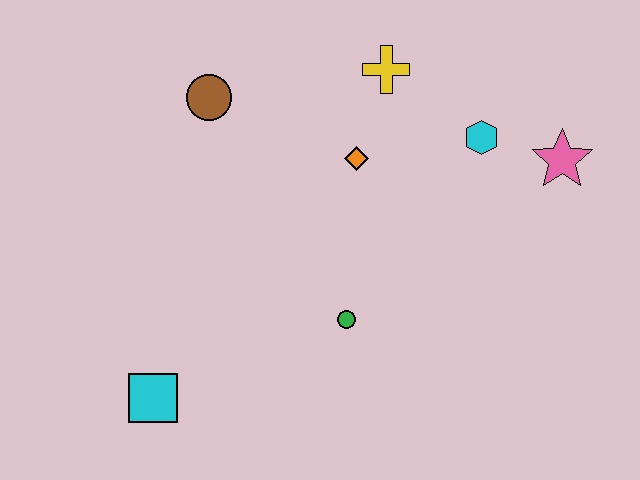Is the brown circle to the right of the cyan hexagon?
No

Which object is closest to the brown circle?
The orange diamond is closest to the brown circle.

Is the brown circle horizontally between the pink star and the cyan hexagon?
No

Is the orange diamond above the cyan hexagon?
No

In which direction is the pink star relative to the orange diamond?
The pink star is to the right of the orange diamond.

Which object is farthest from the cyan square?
The pink star is farthest from the cyan square.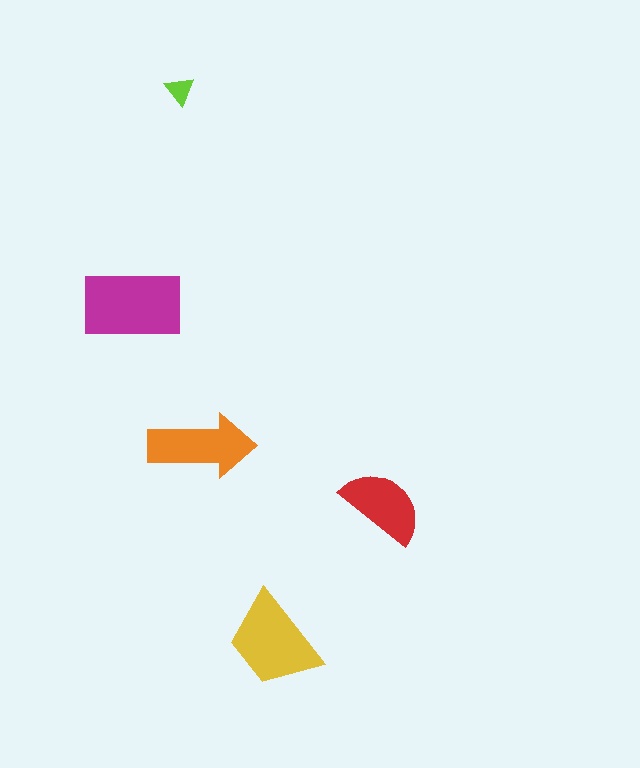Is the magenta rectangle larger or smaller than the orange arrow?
Larger.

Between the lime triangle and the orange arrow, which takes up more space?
The orange arrow.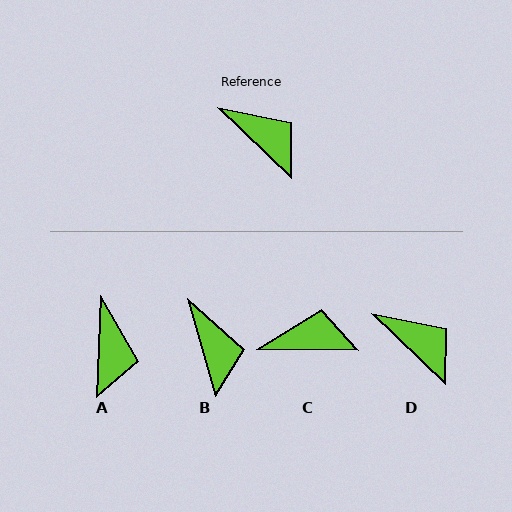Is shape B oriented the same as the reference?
No, it is off by about 31 degrees.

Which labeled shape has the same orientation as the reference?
D.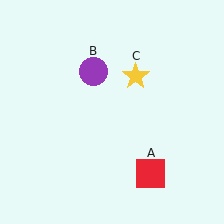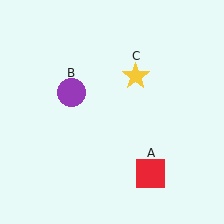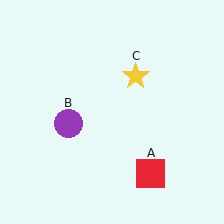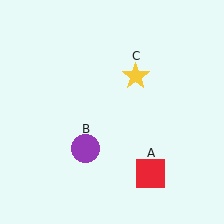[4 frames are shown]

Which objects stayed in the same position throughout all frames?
Red square (object A) and yellow star (object C) remained stationary.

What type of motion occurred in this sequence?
The purple circle (object B) rotated counterclockwise around the center of the scene.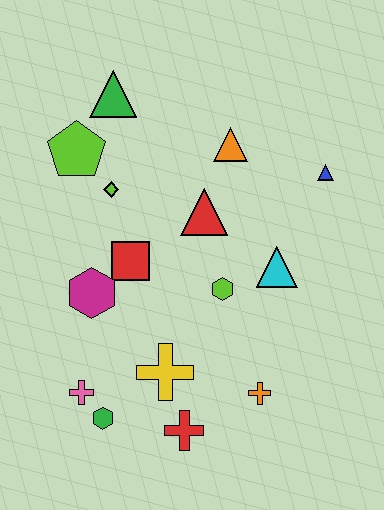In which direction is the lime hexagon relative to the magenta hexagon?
The lime hexagon is to the right of the magenta hexagon.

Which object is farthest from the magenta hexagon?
The blue triangle is farthest from the magenta hexagon.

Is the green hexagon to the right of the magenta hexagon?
Yes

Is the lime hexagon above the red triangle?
No